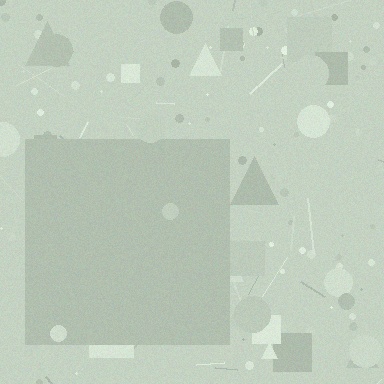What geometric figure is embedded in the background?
A square is embedded in the background.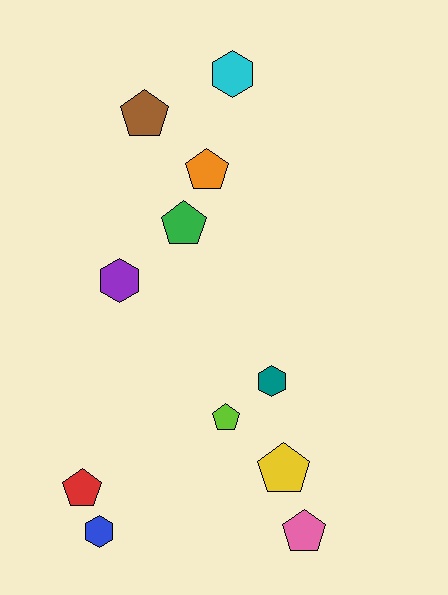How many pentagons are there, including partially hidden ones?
There are 7 pentagons.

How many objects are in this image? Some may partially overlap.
There are 11 objects.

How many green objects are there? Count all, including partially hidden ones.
There is 1 green object.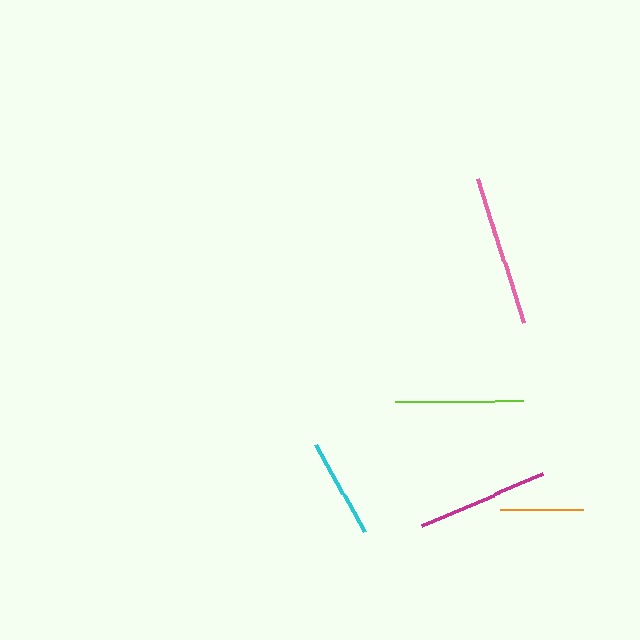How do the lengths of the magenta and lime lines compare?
The magenta and lime lines are approximately the same length.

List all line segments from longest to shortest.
From longest to shortest: pink, magenta, lime, cyan, orange.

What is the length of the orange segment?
The orange segment is approximately 83 pixels long.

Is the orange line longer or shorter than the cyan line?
The cyan line is longer than the orange line.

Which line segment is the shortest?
The orange line is the shortest at approximately 83 pixels.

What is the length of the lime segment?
The lime segment is approximately 128 pixels long.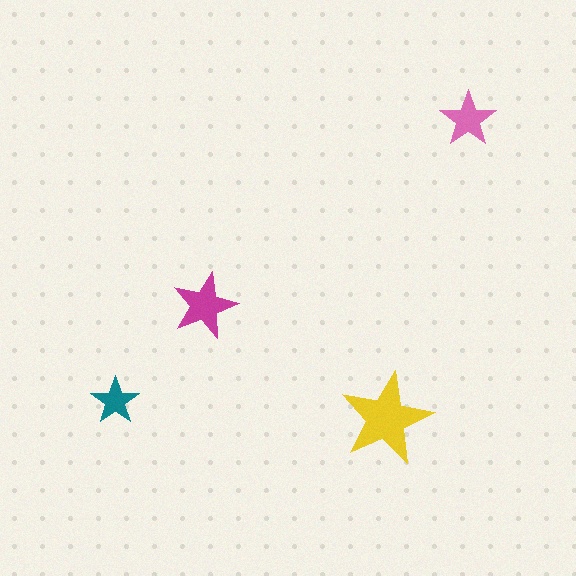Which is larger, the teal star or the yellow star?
The yellow one.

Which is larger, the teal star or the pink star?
The pink one.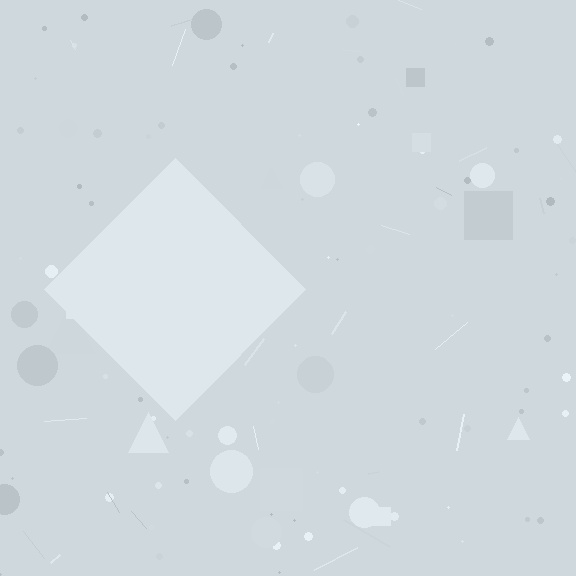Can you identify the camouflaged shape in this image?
The camouflaged shape is a diamond.